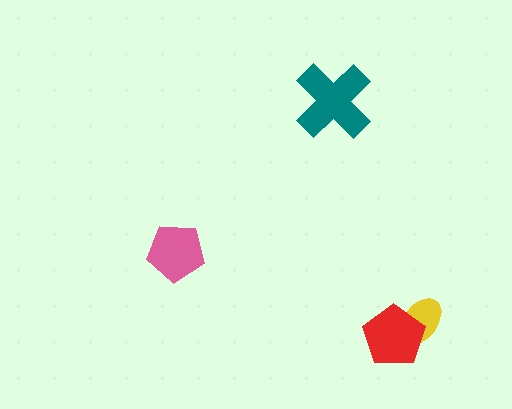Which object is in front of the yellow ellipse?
The red pentagon is in front of the yellow ellipse.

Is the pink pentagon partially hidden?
No, no other shape covers it.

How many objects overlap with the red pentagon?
1 object overlaps with the red pentagon.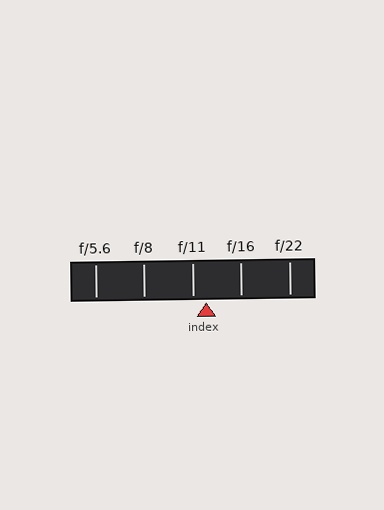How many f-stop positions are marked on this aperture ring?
There are 5 f-stop positions marked.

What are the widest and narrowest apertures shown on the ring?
The widest aperture shown is f/5.6 and the narrowest is f/22.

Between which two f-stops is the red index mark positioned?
The index mark is between f/11 and f/16.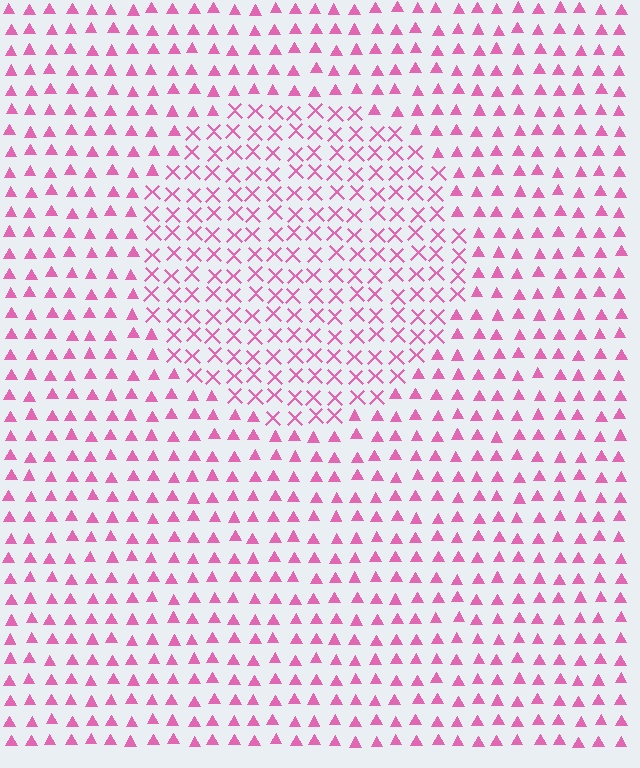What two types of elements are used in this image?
The image uses X marks inside the circle region and triangles outside it.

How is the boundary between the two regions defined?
The boundary is defined by a change in element shape: X marks inside vs. triangles outside. All elements share the same color and spacing.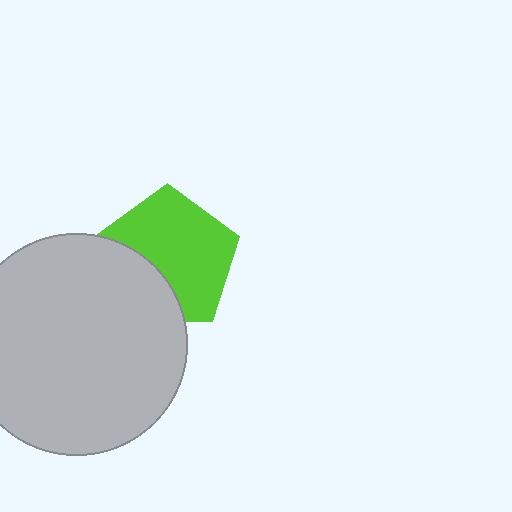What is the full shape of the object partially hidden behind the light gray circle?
The partially hidden object is a lime pentagon.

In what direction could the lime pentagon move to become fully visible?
The lime pentagon could move toward the upper-right. That would shift it out from behind the light gray circle entirely.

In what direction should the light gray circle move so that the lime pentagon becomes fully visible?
The light gray circle should move toward the lower-left. That is the shortest direction to clear the overlap and leave the lime pentagon fully visible.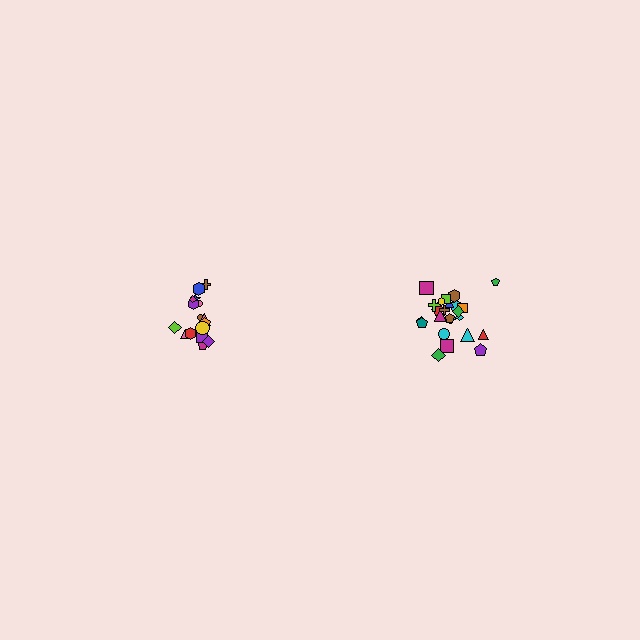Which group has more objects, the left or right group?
The right group.